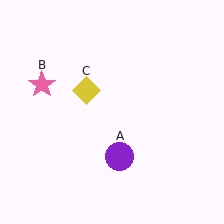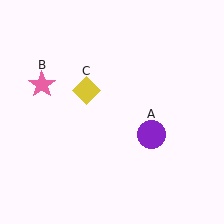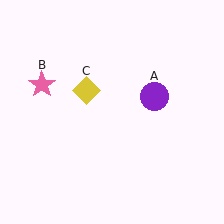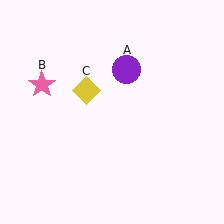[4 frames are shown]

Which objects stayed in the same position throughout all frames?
Pink star (object B) and yellow diamond (object C) remained stationary.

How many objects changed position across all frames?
1 object changed position: purple circle (object A).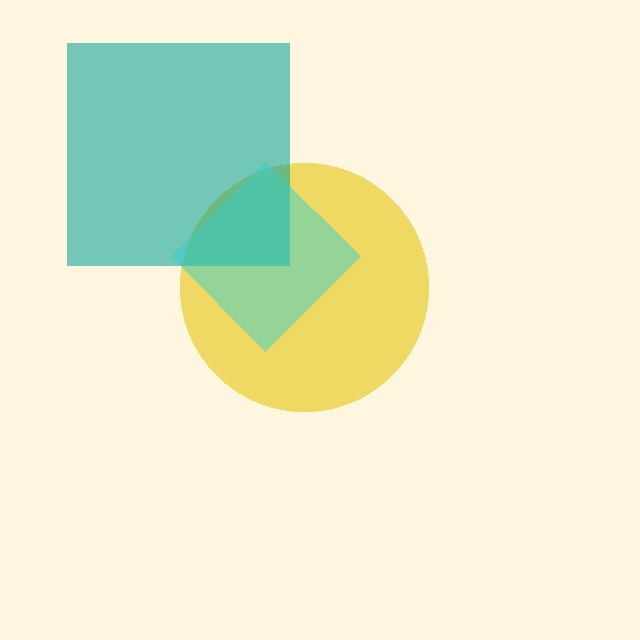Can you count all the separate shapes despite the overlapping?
Yes, there are 3 separate shapes.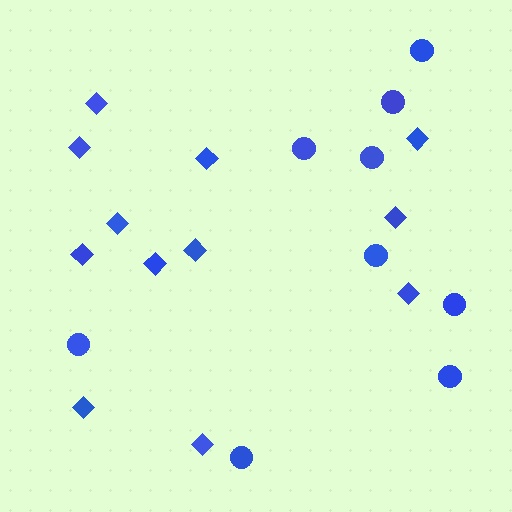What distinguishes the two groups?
There are 2 groups: one group of diamonds (12) and one group of circles (9).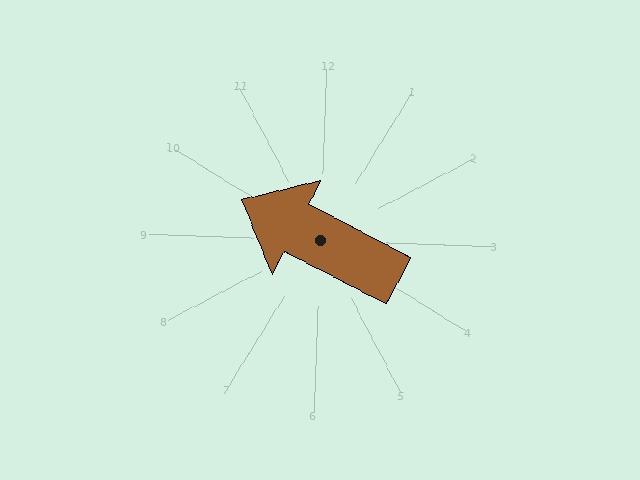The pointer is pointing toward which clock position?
Roughly 10 o'clock.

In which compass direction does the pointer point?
Northwest.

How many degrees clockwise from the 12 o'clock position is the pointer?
Approximately 295 degrees.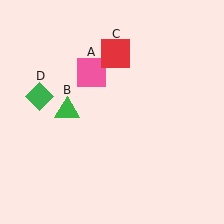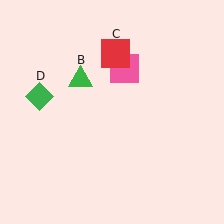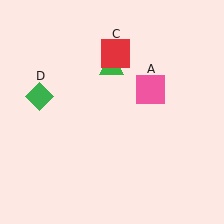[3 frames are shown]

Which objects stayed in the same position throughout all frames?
Red square (object C) and green diamond (object D) remained stationary.